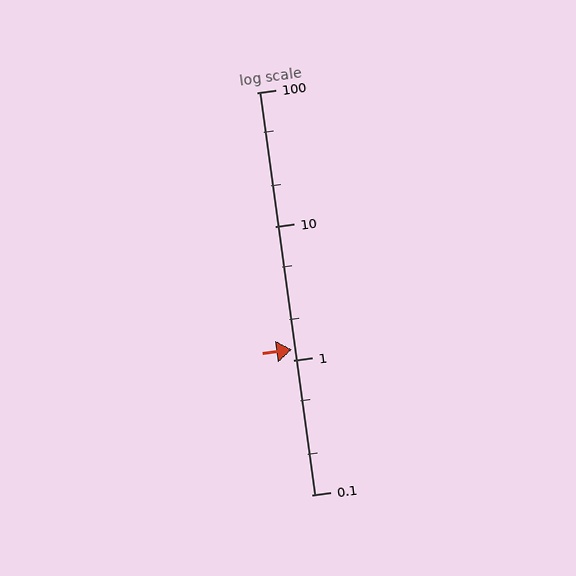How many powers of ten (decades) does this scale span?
The scale spans 3 decades, from 0.1 to 100.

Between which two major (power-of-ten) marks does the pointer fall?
The pointer is between 1 and 10.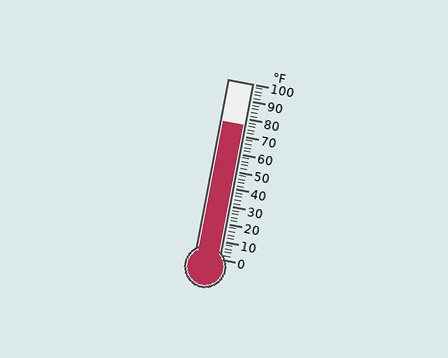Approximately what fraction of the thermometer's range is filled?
The thermometer is filled to approximately 75% of its range.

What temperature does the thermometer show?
The thermometer shows approximately 76°F.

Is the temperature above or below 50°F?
The temperature is above 50°F.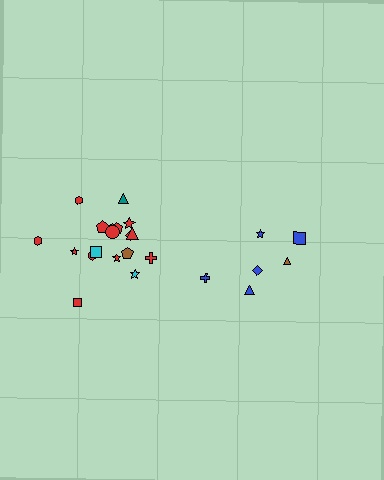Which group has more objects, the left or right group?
The left group.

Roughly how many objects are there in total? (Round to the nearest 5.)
Roughly 25 objects in total.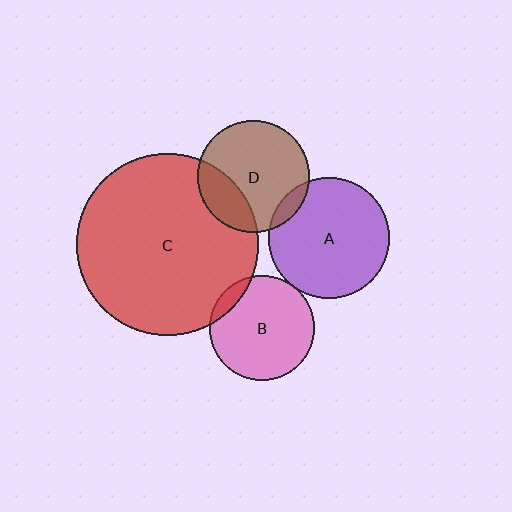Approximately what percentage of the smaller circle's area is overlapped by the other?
Approximately 5%.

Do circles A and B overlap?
Yes.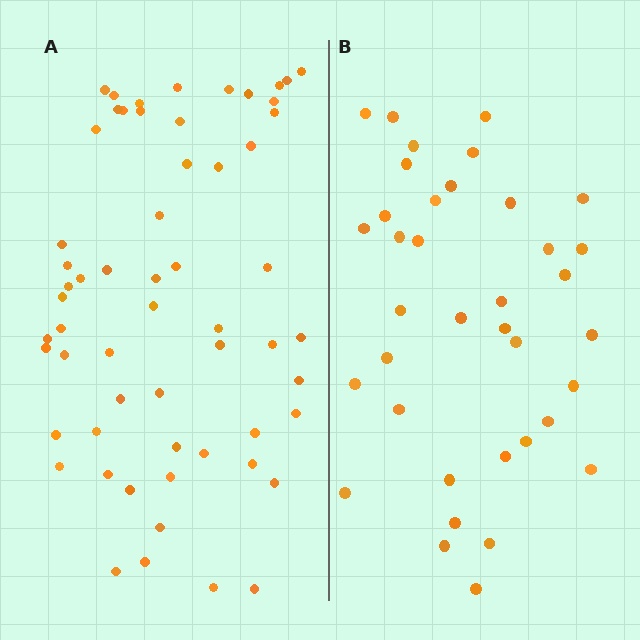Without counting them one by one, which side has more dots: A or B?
Region A (the left region) has more dots.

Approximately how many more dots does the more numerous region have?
Region A has approximately 20 more dots than region B.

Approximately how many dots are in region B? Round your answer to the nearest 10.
About 40 dots. (The exact count is 37, which rounds to 40.)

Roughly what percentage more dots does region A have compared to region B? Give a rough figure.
About 60% more.